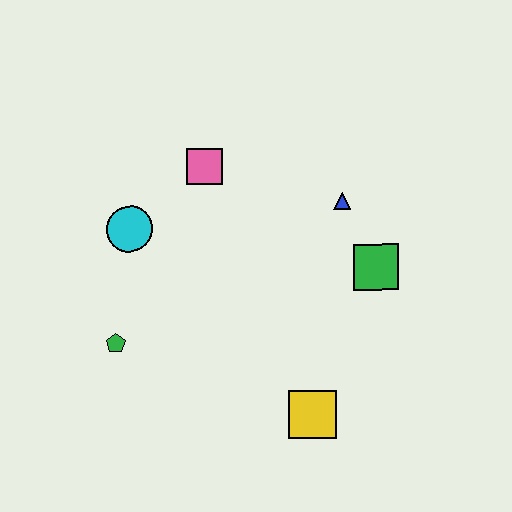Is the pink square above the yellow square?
Yes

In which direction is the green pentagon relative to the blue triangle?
The green pentagon is to the left of the blue triangle.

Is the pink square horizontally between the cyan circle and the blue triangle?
Yes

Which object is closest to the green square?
The blue triangle is closest to the green square.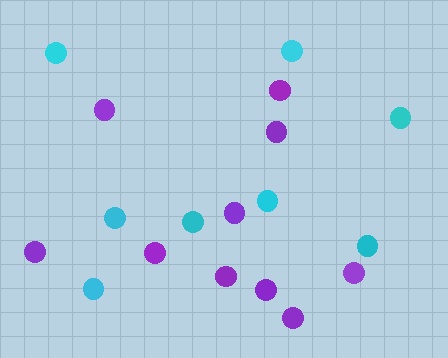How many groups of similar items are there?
There are 2 groups: one group of cyan circles (8) and one group of purple circles (10).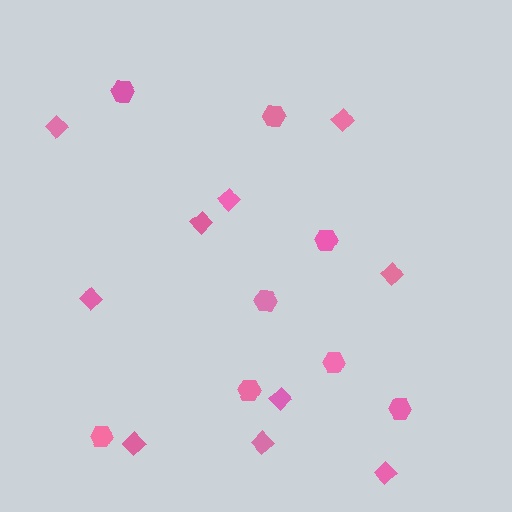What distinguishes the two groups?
There are 2 groups: one group of diamonds (10) and one group of hexagons (8).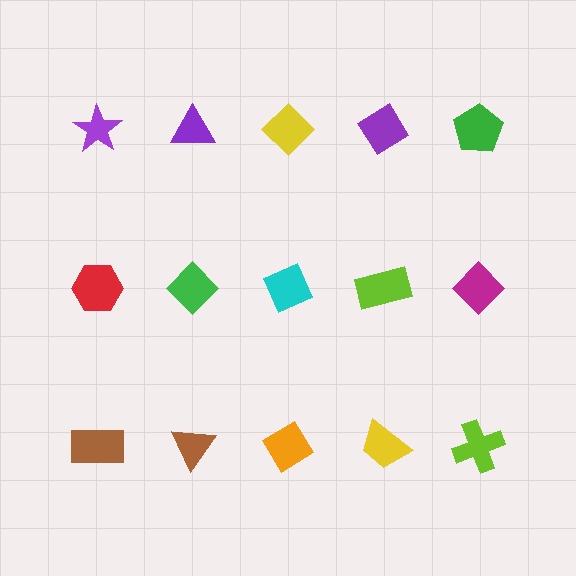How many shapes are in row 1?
5 shapes.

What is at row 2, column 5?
A magenta diamond.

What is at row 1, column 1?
A purple star.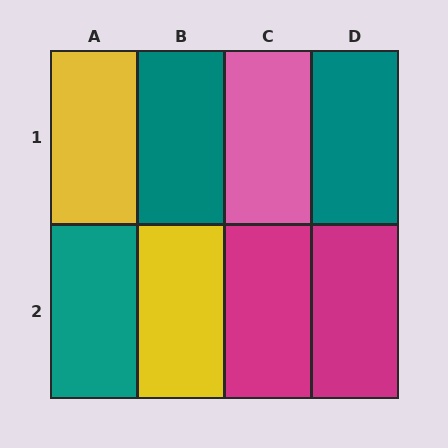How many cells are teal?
3 cells are teal.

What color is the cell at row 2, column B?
Yellow.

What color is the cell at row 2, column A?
Teal.